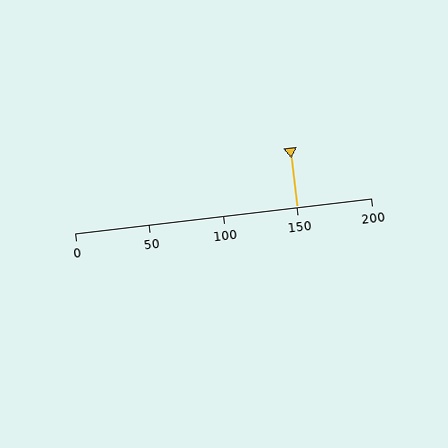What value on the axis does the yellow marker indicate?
The marker indicates approximately 150.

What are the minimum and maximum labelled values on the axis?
The axis runs from 0 to 200.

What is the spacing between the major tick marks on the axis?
The major ticks are spaced 50 apart.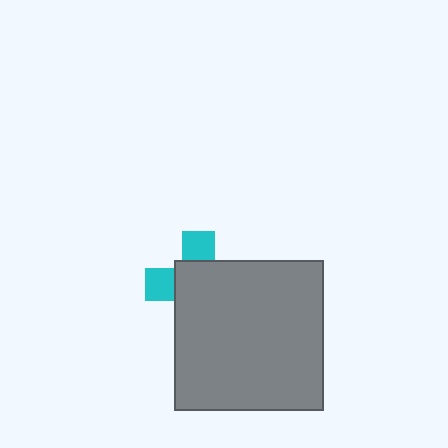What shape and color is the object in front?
The object in front is a gray square.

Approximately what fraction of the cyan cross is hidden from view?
Roughly 69% of the cyan cross is hidden behind the gray square.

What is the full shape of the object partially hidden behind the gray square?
The partially hidden object is a cyan cross.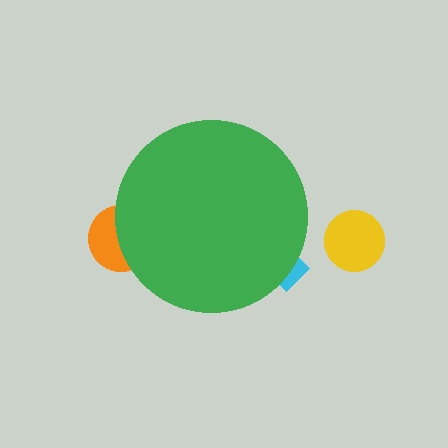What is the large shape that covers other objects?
A green circle.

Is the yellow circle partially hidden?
No, the yellow circle is fully visible.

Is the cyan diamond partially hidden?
Yes, the cyan diamond is partially hidden behind the green circle.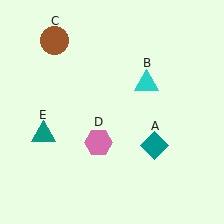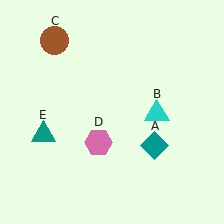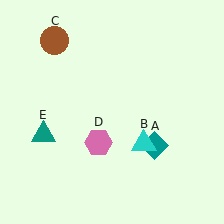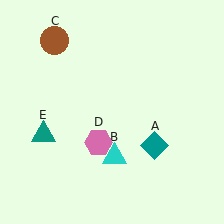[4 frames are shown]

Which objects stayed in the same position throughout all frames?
Teal diamond (object A) and brown circle (object C) and pink hexagon (object D) and teal triangle (object E) remained stationary.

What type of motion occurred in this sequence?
The cyan triangle (object B) rotated clockwise around the center of the scene.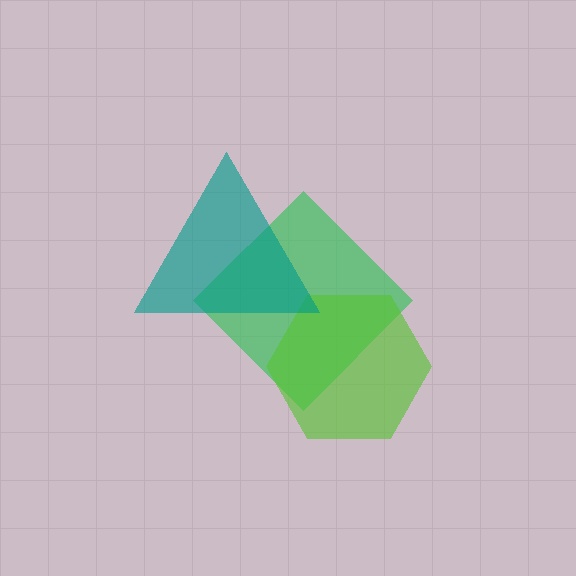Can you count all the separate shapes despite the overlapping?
Yes, there are 3 separate shapes.